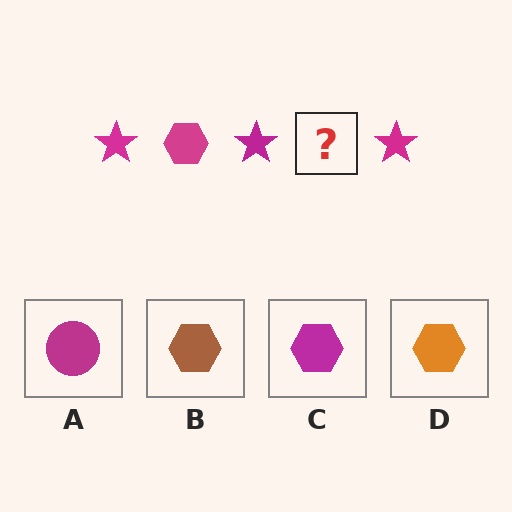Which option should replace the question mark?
Option C.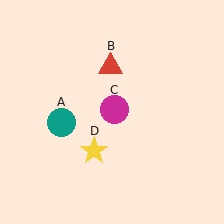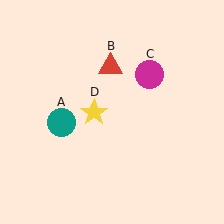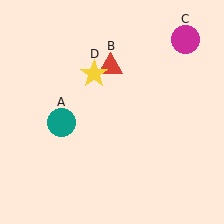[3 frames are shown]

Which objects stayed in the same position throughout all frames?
Teal circle (object A) and red triangle (object B) remained stationary.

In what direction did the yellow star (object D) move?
The yellow star (object D) moved up.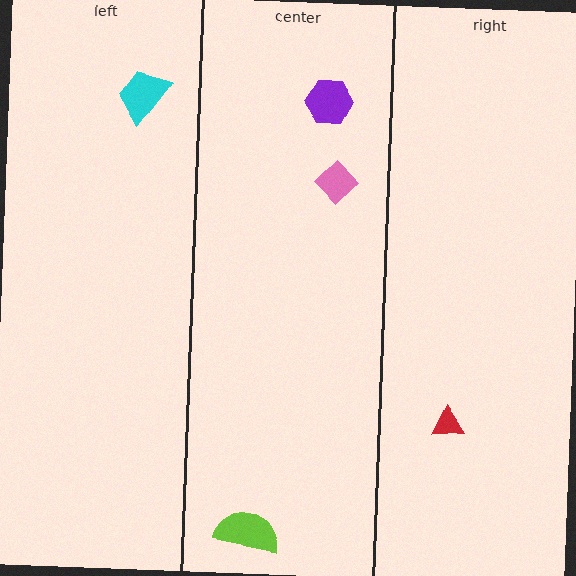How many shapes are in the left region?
1.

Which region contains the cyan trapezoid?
The left region.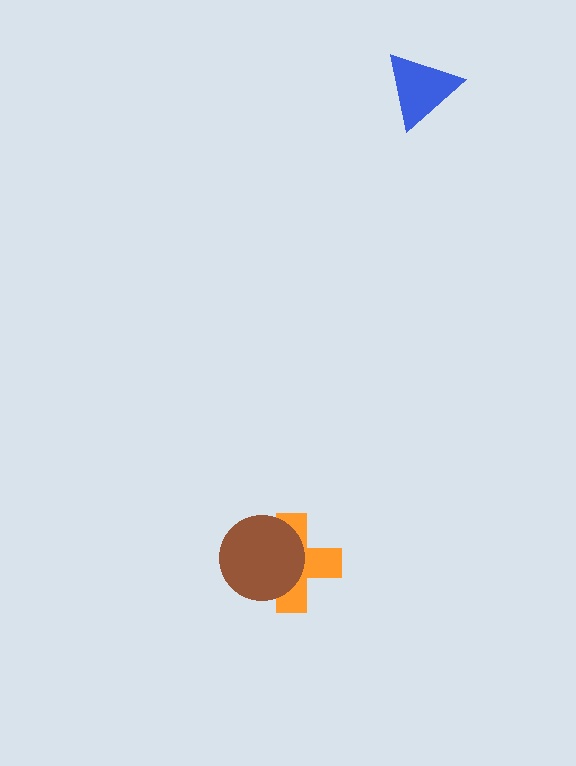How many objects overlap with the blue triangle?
0 objects overlap with the blue triangle.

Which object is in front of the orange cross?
The brown circle is in front of the orange cross.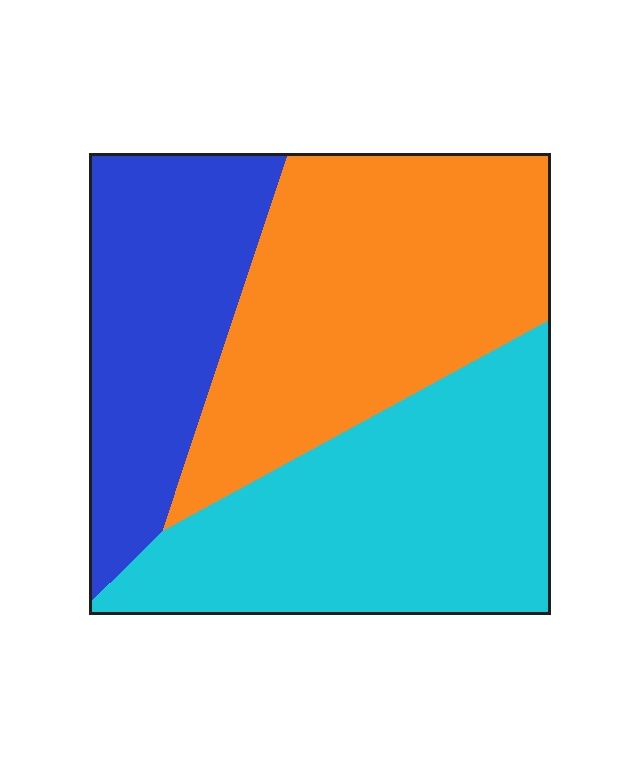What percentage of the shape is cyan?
Cyan covers about 35% of the shape.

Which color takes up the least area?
Blue, at roughly 25%.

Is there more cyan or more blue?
Cyan.